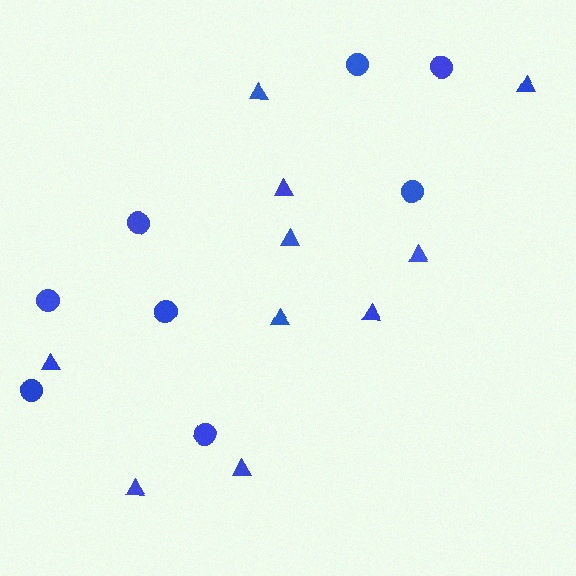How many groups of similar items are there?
There are 2 groups: one group of circles (8) and one group of triangles (10).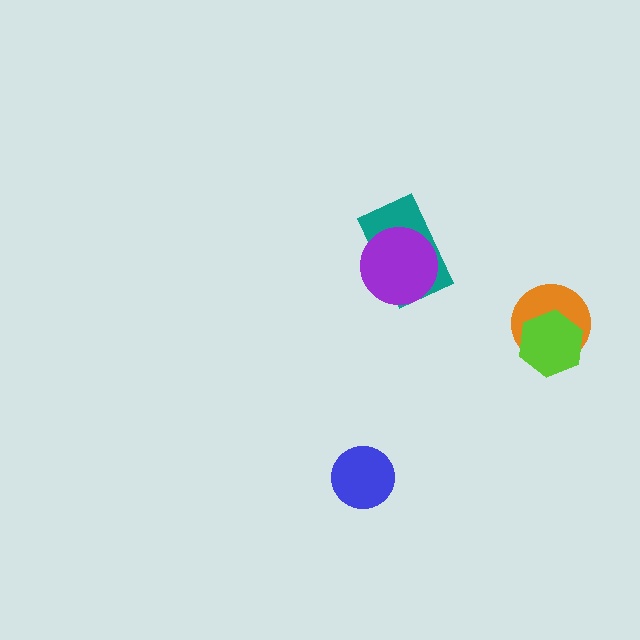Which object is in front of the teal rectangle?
The purple circle is in front of the teal rectangle.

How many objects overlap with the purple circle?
1 object overlaps with the purple circle.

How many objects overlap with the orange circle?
1 object overlaps with the orange circle.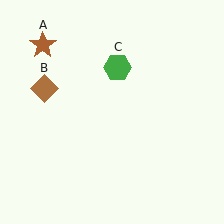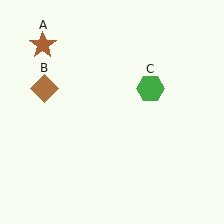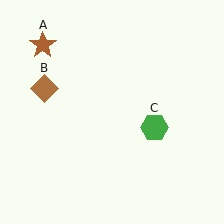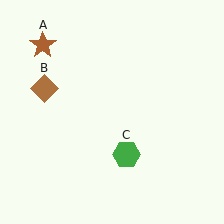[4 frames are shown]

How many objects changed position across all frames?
1 object changed position: green hexagon (object C).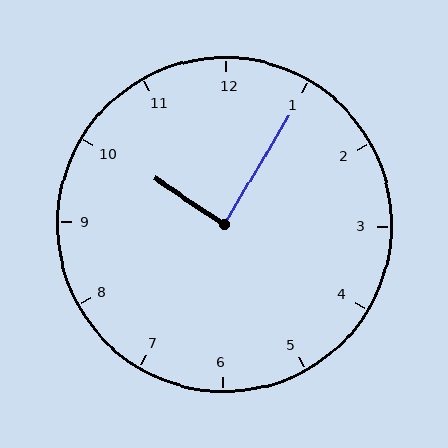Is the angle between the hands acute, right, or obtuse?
It is right.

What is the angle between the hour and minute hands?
Approximately 88 degrees.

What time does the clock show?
10:05.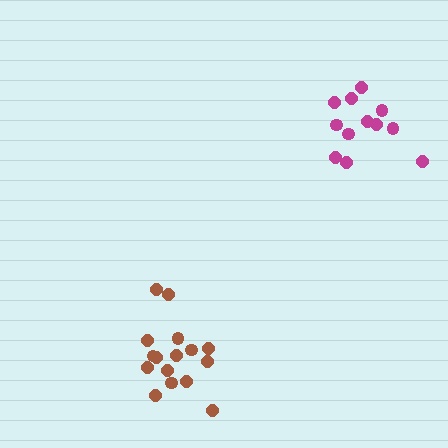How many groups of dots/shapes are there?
There are 2 groups.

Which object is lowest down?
The brown cluster is bottommost.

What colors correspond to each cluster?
The clusters are colored: brown, magenta.